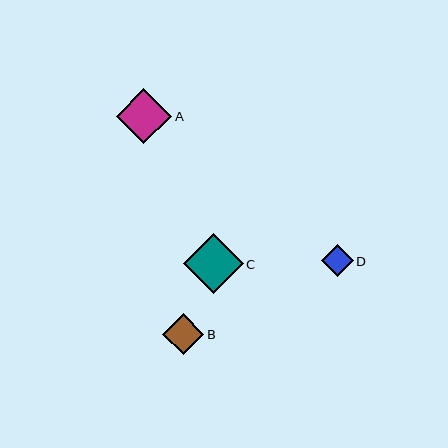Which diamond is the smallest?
Diamond D is the smallest with a size of approximately 31 pixels.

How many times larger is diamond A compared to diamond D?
Diamond A is approximately 1.8 times the size of diamond D.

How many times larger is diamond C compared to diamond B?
Diamond C is approximately 1.5 times the size of diamond B.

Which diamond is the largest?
Diamond C is the largest with a size of approximately 60 pixels.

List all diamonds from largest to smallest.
From largest to smallest: C, A, B, D.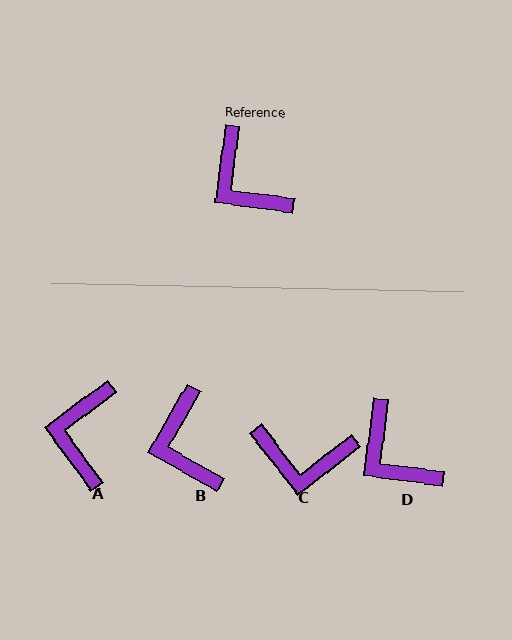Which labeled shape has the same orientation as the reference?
D.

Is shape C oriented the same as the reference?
No, it is off by about 45 degrees.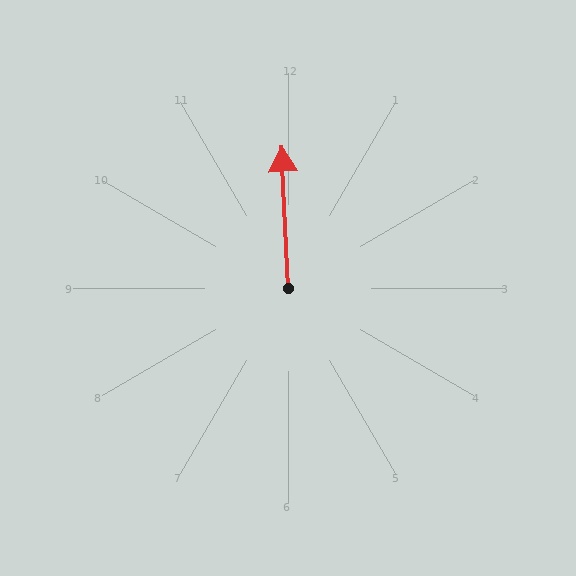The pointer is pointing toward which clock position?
Roughly 12 o'clock.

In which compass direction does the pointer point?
North.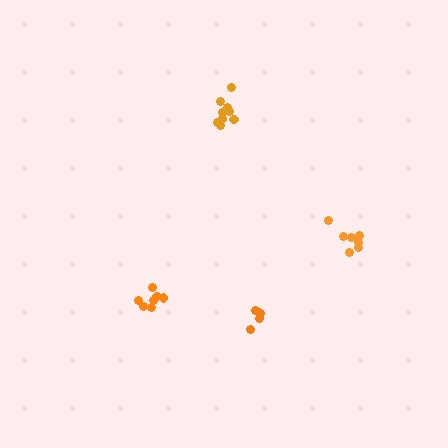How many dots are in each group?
Group 1: 7 dots, Group 2: 5 dots, Group 3: 9 dots, Group 4: 7 dots (28 total).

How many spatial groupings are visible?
There are 4 spatial groupings.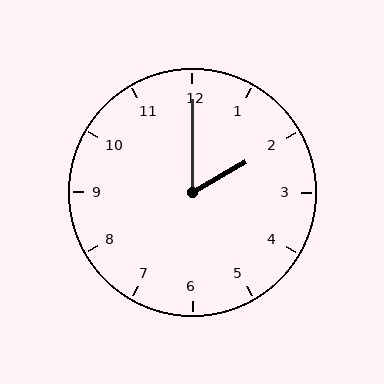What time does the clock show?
2:00.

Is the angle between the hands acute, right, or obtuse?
It is acute.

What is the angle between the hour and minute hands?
Approximately 60 degrees.